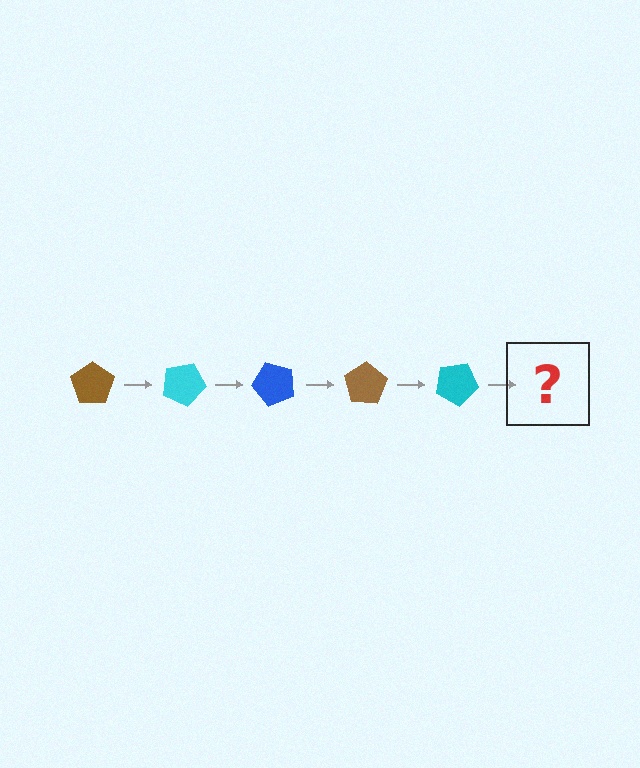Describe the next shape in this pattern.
It should be a blue pentagon, rotated 125 degrees from the start.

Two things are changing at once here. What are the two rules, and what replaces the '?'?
The two rules are that it rotates 25 degrees each step and the color cycles through brown, cyan, and blue. The '?' should be a blue pentagon, rotated 125 degrees from the start.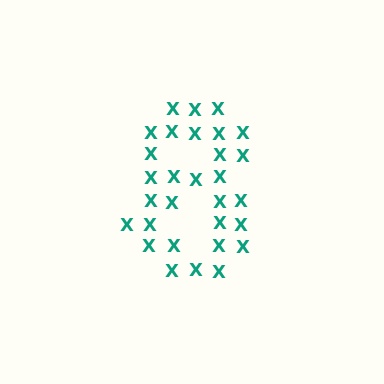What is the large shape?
The large shape is the digit 8.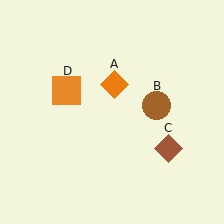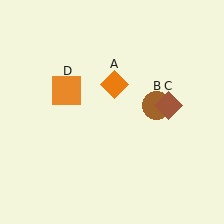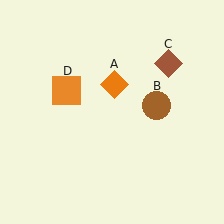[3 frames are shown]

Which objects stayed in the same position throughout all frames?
Orange diamond (object A) and brown circle (object B) and orange square (object D) remained stationary.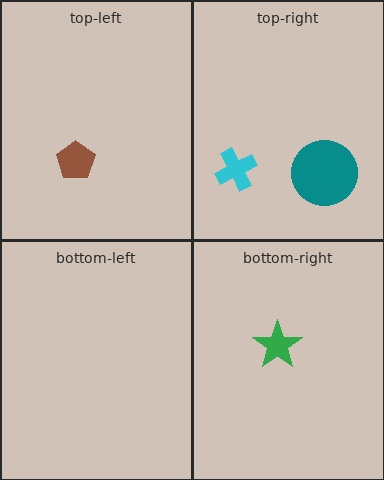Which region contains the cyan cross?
The top-right region.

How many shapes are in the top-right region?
2.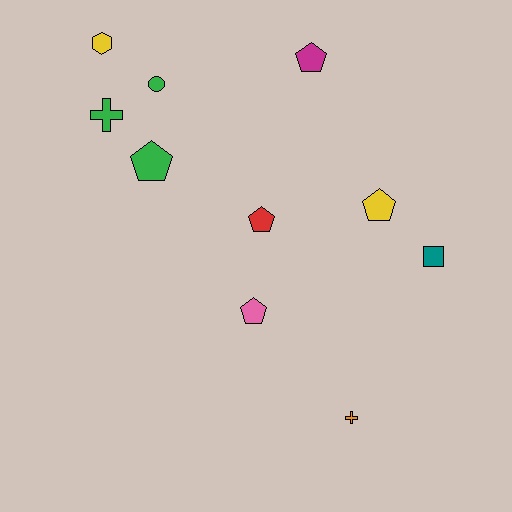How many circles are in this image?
There is 1 circle.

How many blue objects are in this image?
There are no blue objects.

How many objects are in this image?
There are 10 objects.